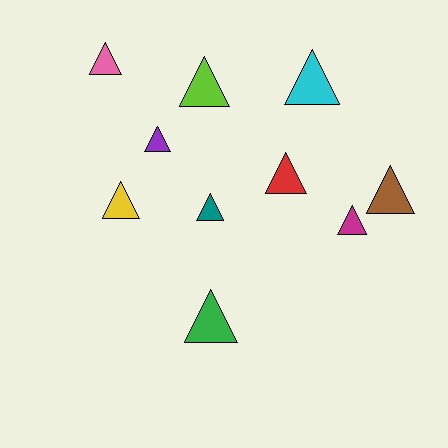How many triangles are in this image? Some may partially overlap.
There are 10 triangles.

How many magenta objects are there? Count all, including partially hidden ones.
There is 1 magenta object.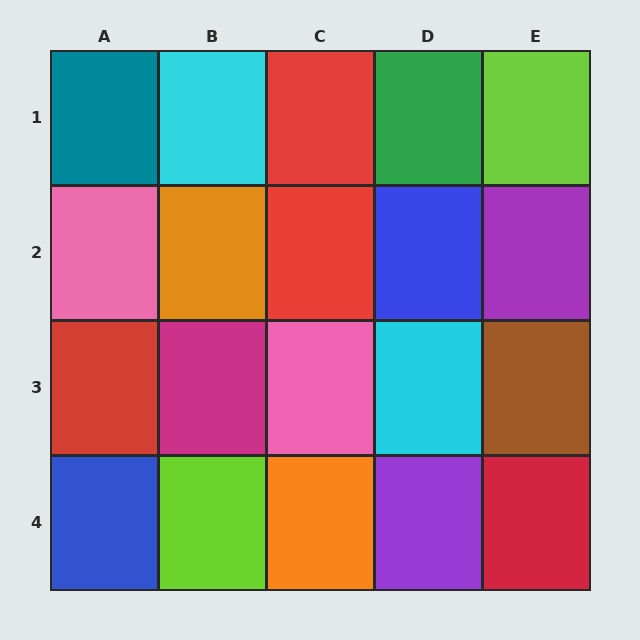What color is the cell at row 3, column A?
Red.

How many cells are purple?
2 cells are purple.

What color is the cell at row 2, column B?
Orange.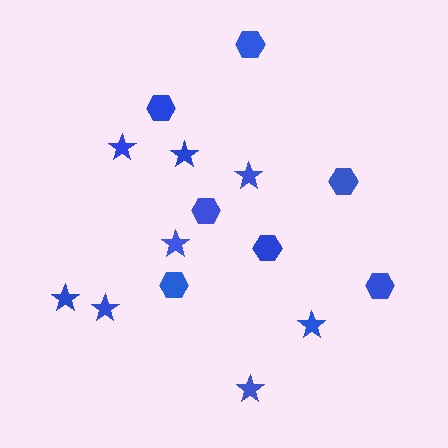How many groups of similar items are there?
There are 2 groups: one group of hexagons (7) and one group of stars (8).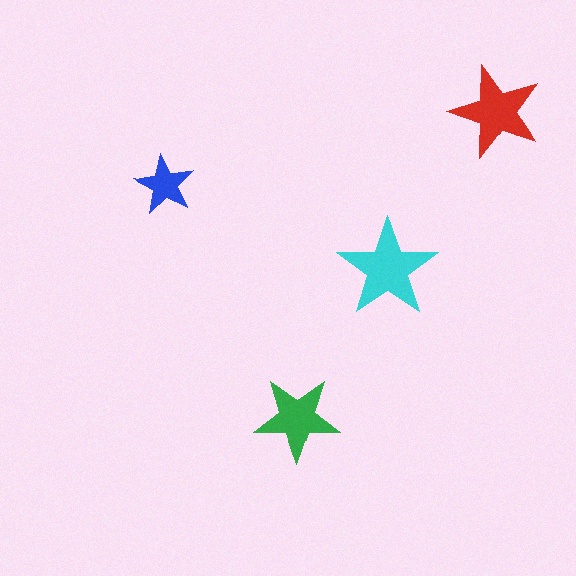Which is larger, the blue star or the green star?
The green one.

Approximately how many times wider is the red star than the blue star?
About 1.5 times wider.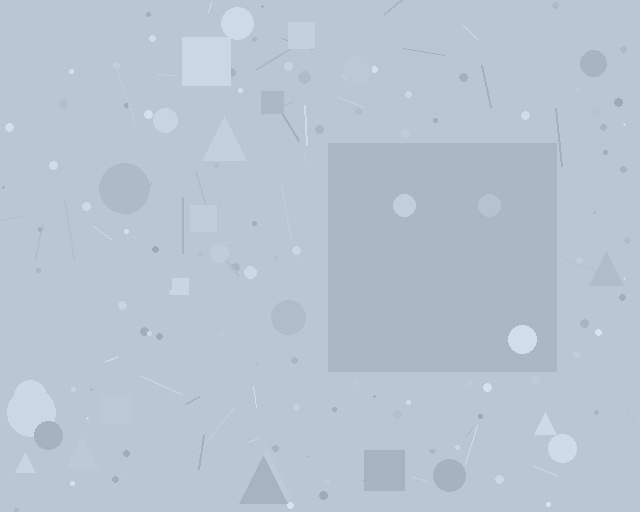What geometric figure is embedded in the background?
A square is embedded in the background.